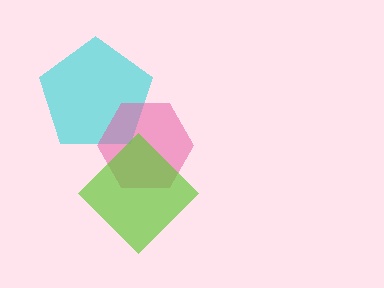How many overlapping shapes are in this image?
There are 3 overlapping shapes in the image.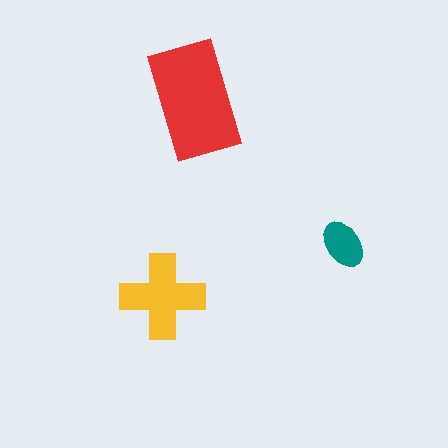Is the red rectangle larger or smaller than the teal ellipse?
Larger.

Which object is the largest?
The red rectangle.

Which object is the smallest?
The teal ellipse.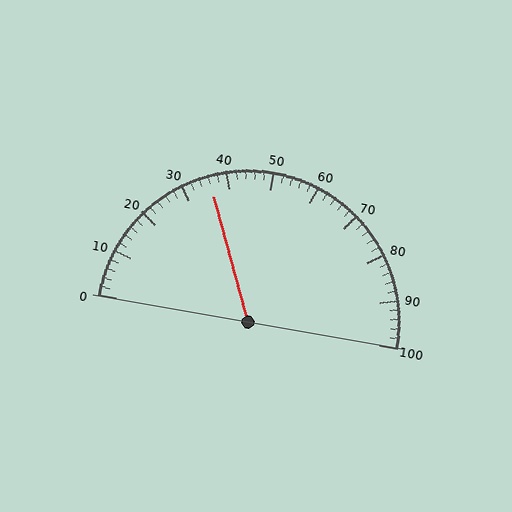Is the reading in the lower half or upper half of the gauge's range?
The reading is in the lower half of the range (0 to 100).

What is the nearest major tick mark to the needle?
The nearest major tick mark is 40.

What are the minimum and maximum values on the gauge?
The gauge ranges from 0 to 100.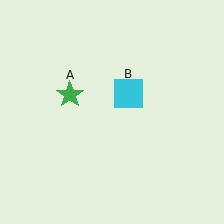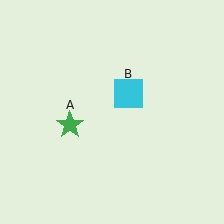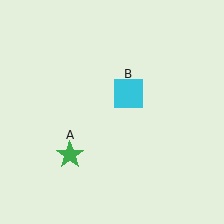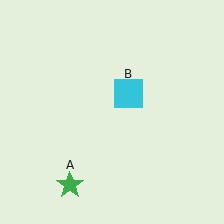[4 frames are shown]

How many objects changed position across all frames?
1 object changed position: green star (object A).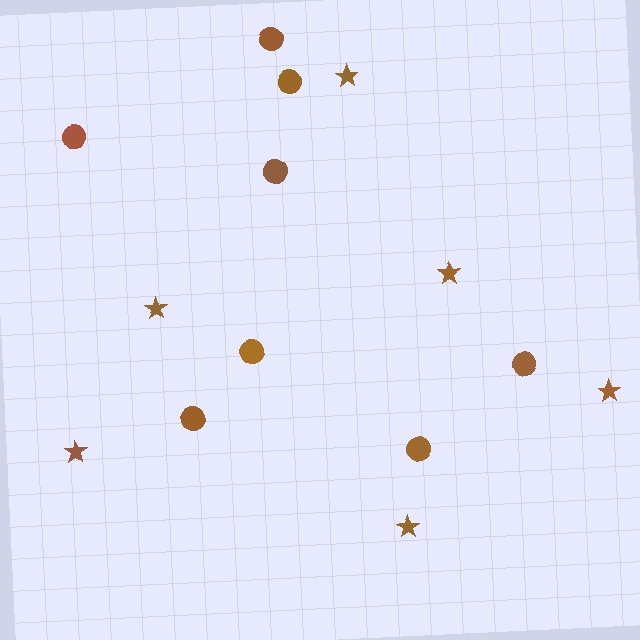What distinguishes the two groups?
There are 2 groups: one group of stars (6) and one group of circles (8).